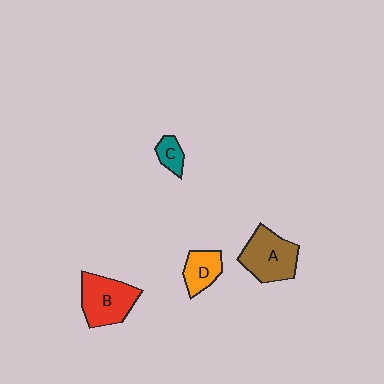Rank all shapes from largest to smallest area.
From largest to smallest: A (brown), B (red), D (orange), C (teal).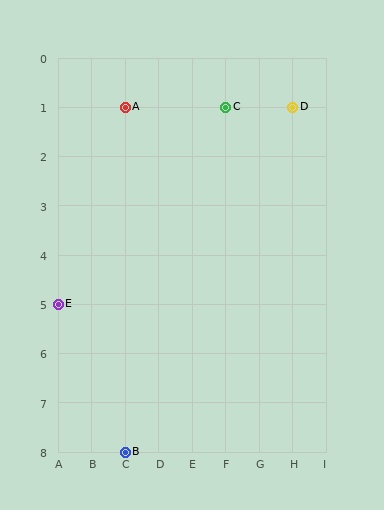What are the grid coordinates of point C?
Point C is at grid coordinates (F, 1).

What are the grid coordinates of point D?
Point D is at grid coordinates (H, 1).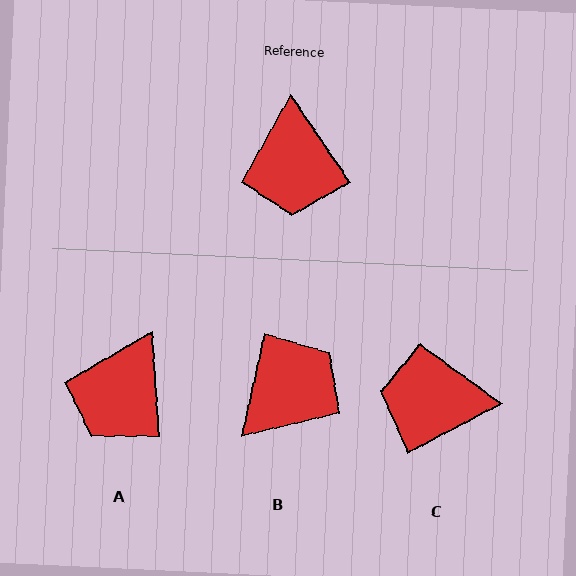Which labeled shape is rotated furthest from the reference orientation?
B, about 133 degrees away.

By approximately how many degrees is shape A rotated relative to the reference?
Approximately 30 degrees clockwise.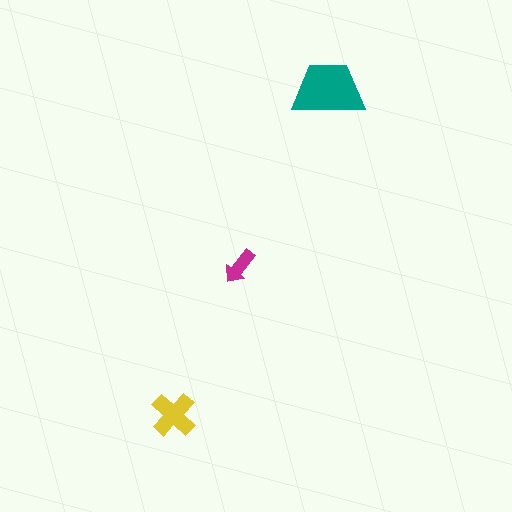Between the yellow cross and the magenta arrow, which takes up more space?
The yellow cross.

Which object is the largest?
The teal trapezoid.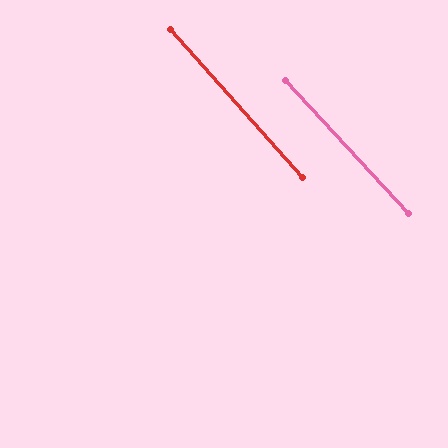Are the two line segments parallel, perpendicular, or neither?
Parallel — their directions differ by only 1.1°.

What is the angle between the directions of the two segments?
Approximately 1 degree.